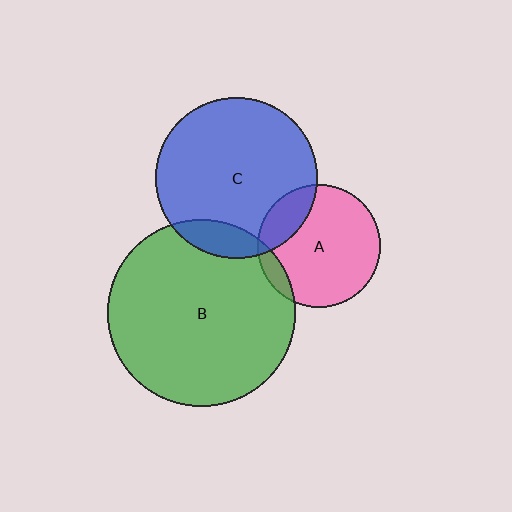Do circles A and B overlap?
Yes.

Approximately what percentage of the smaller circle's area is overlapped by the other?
Approximately 10%.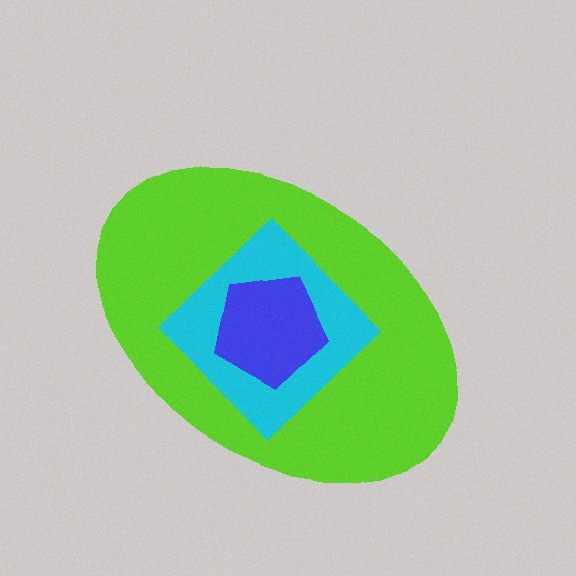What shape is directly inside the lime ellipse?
The cyan diamond.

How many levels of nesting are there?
3.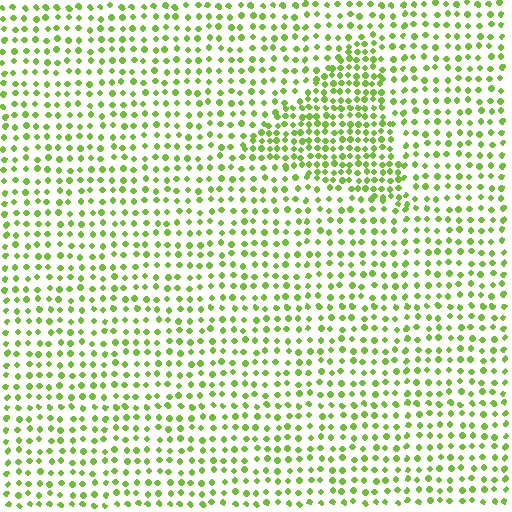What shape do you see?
I see a triangle.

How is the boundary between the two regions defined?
The boundary is defined by a change in element density (approximately 1.8x ratio). All elements are the same color, size, and shape.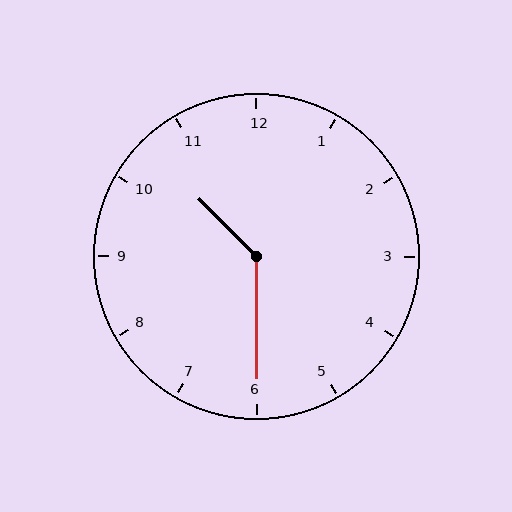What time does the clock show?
10:30.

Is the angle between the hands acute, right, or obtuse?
It is obtuse.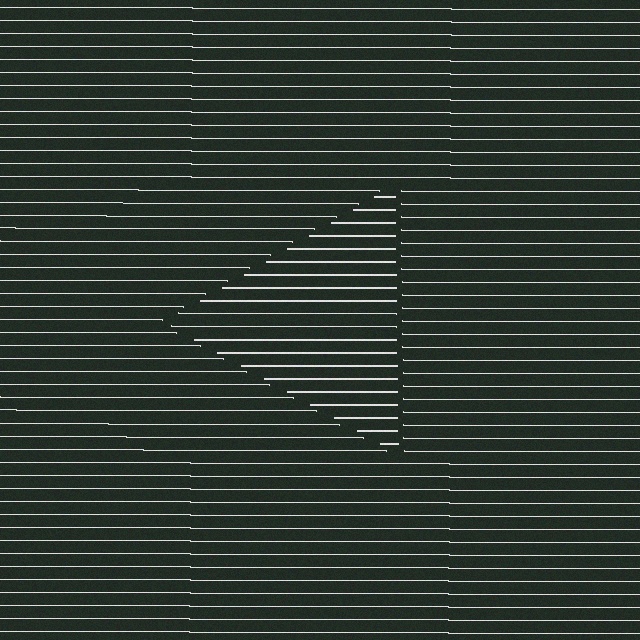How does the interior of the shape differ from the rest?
The interior of the shape contains the same grating, shifted by half a period — the contour is defined by the phase discontinuity where line-ends from the inner and outer gratings abut.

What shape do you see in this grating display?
An illusory triangle. The interior of the shape contains the same grating, shifted by half a period — the contour is defined by the phase discontinuity where line-ends from the inner and outer gratings abut.